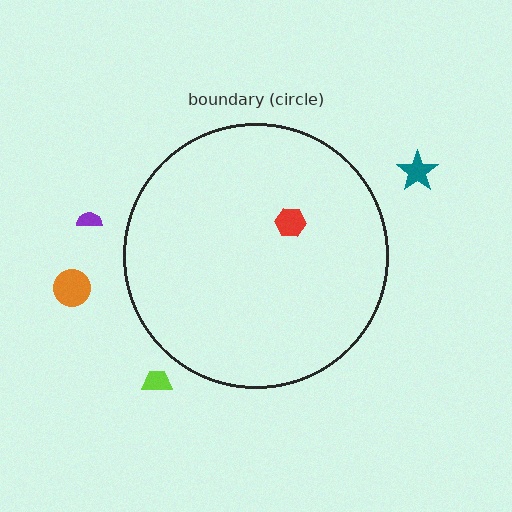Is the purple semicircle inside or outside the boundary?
Outside.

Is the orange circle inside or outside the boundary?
Outside.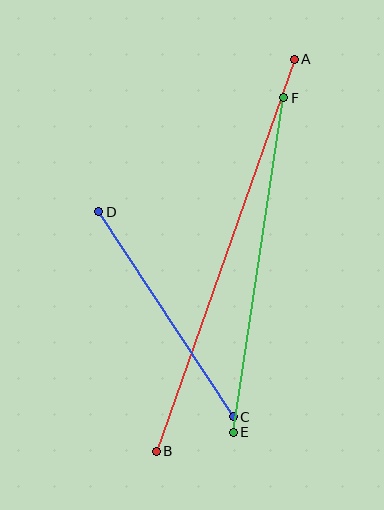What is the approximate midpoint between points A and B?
The midpoint is at approximately (225, 255) pixels.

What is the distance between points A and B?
The distance is approximately 416 pixels.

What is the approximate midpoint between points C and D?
The midpoint is at approximately (166, 314) pixels.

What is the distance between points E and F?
The distance is approximately 338 pixels.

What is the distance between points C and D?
The distance is approximately 246 pixels.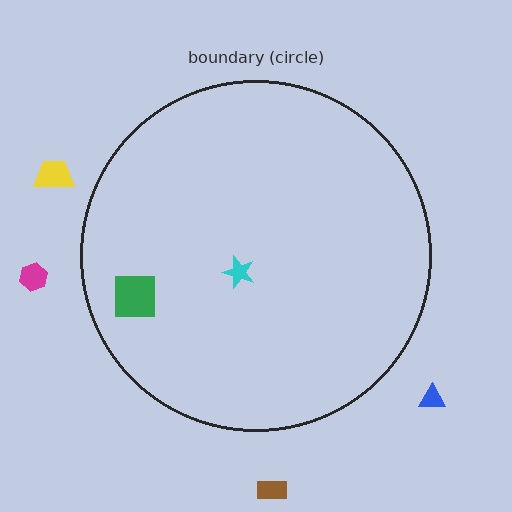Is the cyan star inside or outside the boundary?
Inside.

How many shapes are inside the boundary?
2 inside, 4 outside.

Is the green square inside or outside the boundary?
Inside.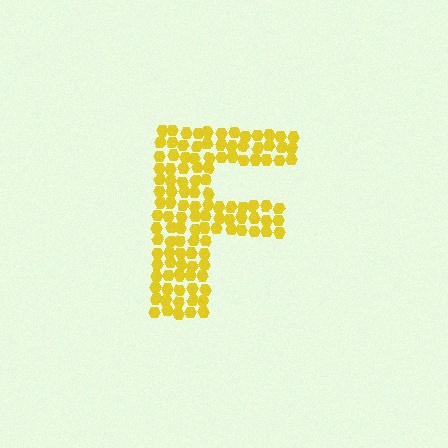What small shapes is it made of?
It is made of small hexagons.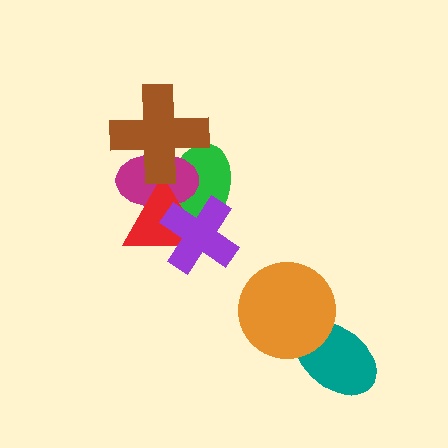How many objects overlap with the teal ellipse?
1 object overlaps with the teal ellipse.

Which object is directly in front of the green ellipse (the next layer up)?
The magenta ellipse is directly in front of the green ellipse.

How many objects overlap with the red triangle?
3 objects overlap with the red triangle.